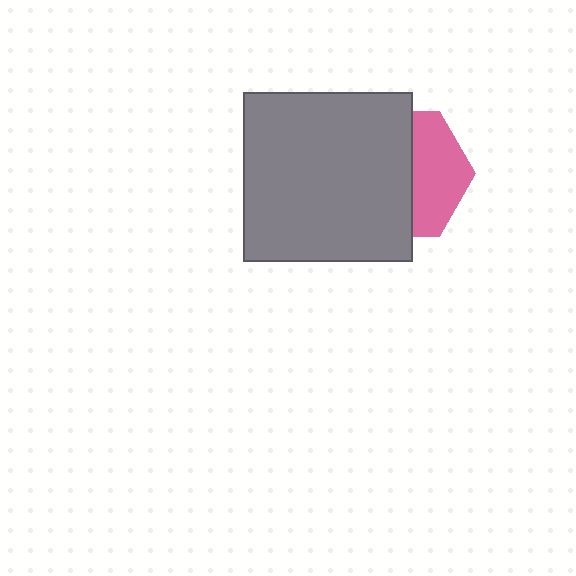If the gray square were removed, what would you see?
You would see the complete pink hexagon.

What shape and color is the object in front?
The object in front is a gray square.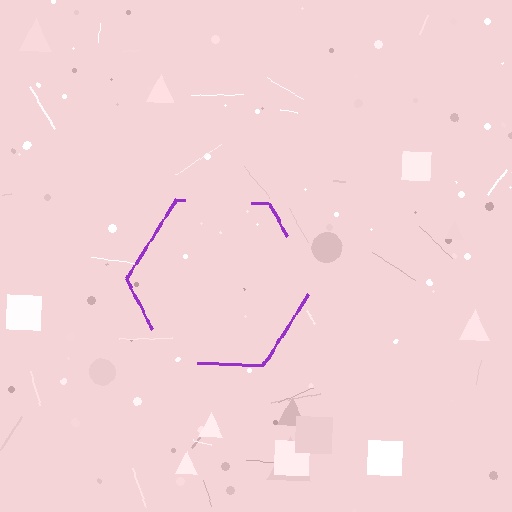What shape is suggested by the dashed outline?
The dashed outline suggests a hexagon.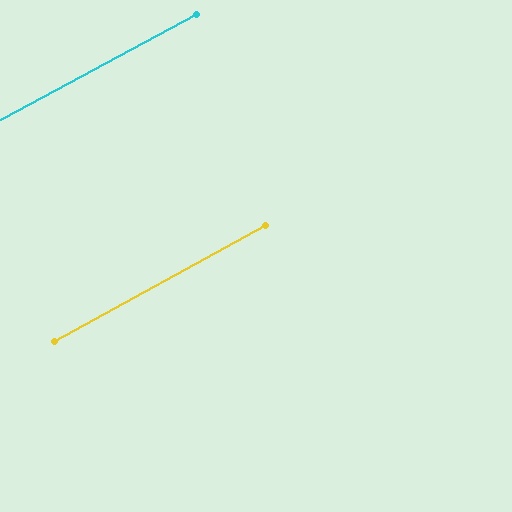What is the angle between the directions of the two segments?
Approximately 1 degree.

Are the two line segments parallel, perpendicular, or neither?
Parallel — their directions differ by only 0.5°.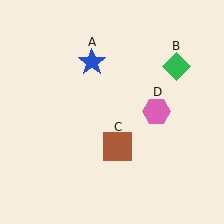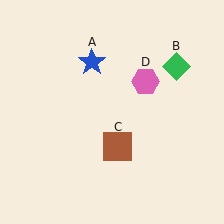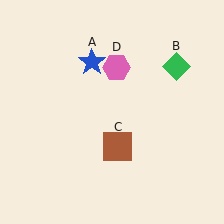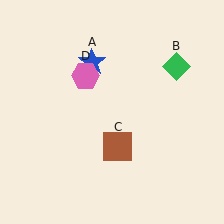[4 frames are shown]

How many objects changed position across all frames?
1 object changed position: pink hexagon (object D).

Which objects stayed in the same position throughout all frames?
Blue star (object A) and green diamond (object B) and brown square (object C) remained stationary.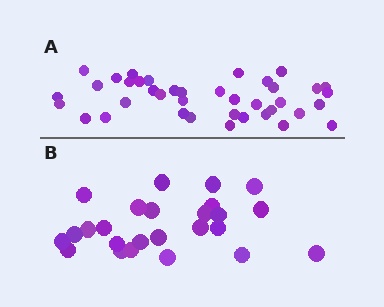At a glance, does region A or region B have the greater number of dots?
Region A (the top region) has more dots.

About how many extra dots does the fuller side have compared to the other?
Region A has approximately 15 more dots than region B.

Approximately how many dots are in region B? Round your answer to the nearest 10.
About 20 dots. (The exact count is 25, which rounds to 20.)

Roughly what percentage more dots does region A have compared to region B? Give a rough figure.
About 55% more.